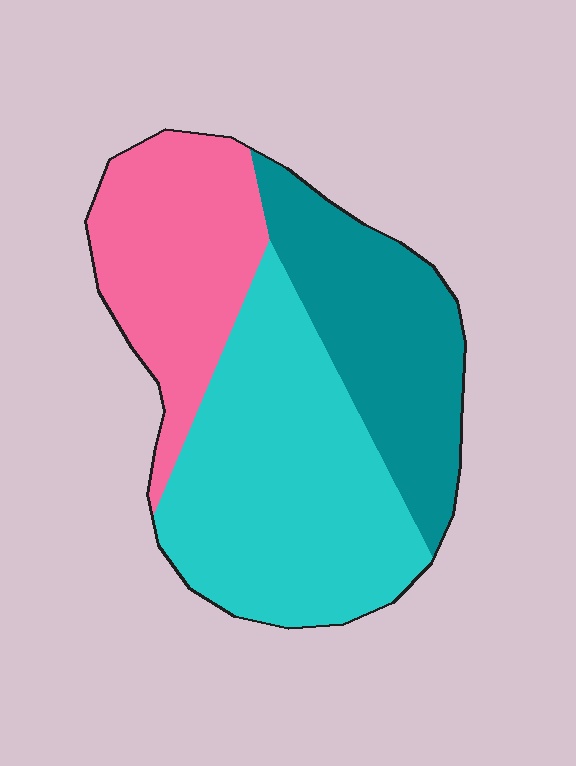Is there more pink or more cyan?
Cyan.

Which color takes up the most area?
Cyan, at roughly 45%.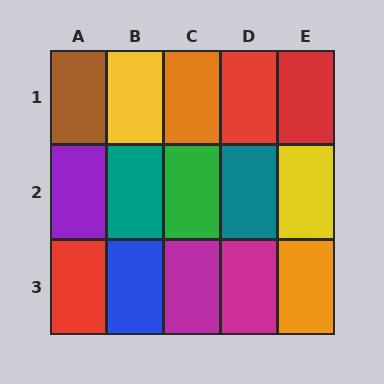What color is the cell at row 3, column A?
Red.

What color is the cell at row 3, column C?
Magenta.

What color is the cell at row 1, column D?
Red.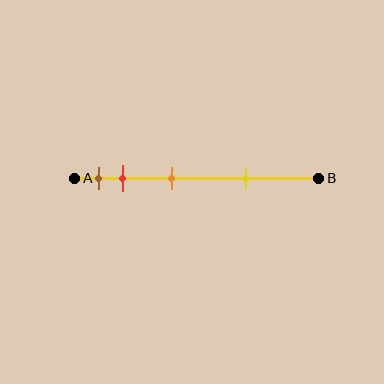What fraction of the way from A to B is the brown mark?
The brown mark is approximately 10% (0.1) of the way from A to B.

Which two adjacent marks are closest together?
The brown and red marks are the closest adjacent pair.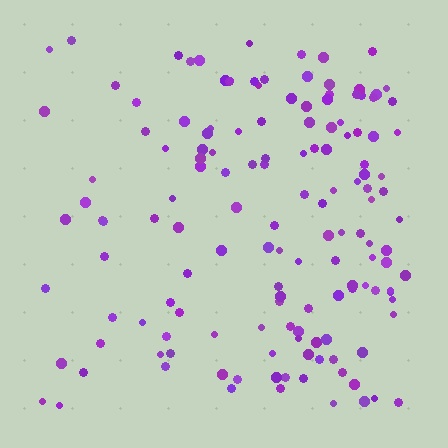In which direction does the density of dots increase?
From left to right, with the right side densest.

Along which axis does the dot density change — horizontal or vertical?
Horizontal.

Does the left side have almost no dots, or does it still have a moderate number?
Still a moderate number, just noticeably fewer than the right.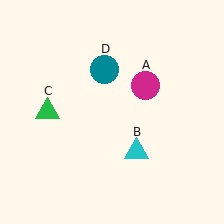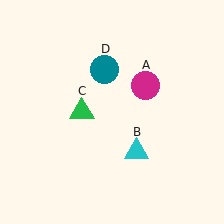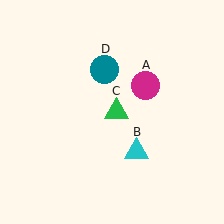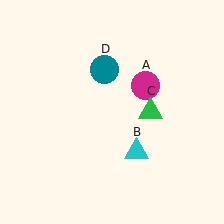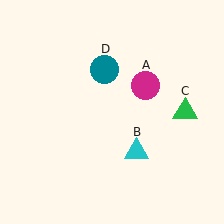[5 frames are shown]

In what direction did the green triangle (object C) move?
The green triangle (object C) moved right.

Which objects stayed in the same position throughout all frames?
Magenta circle (object A) and cyan triangle (object B) and teal circle (object D) remained stationary.